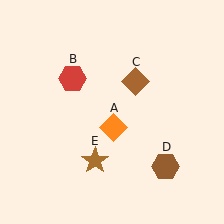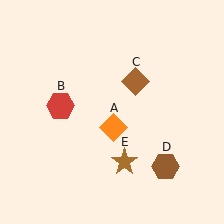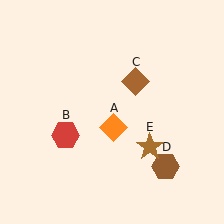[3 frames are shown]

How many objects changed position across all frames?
2 objects changed position: red hexagon (object B), brown star (object E).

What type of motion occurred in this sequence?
The red hexagon (object B), brown star (object E) rotated counterclockwise around the center of the scene.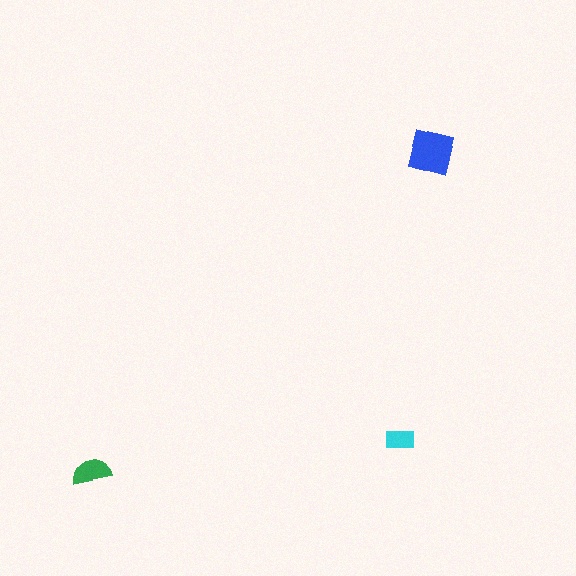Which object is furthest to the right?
The blue square is rightmost.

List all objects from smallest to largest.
The cyan rectangle, the green semicircle, the blue square.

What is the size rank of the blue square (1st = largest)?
1st.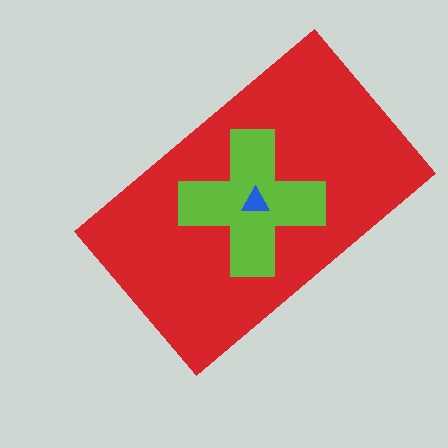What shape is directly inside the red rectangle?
The lime cross.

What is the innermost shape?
The blue triangle.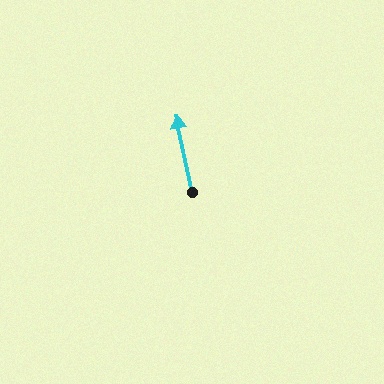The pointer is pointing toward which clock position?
Roughly 12 o'clock.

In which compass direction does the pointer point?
North.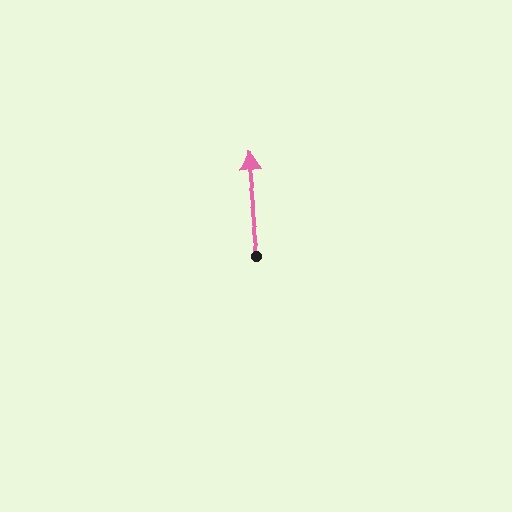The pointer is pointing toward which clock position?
Roughly 12 o'clock.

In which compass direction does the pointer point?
North.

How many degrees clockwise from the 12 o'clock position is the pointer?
Approximately 354 degrees.